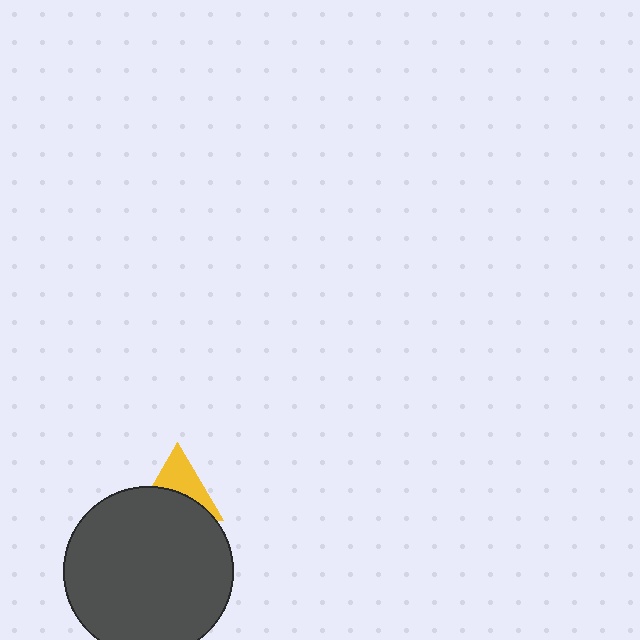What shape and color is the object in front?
The object in front is a dark gray circle.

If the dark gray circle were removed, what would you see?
You would see the complete yellow triangle.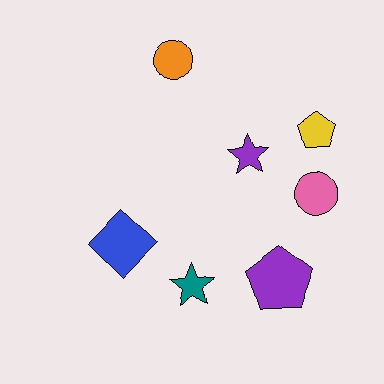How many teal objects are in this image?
There is 1 teal object.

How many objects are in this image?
There are 7 objects.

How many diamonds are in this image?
There is 1 diamond.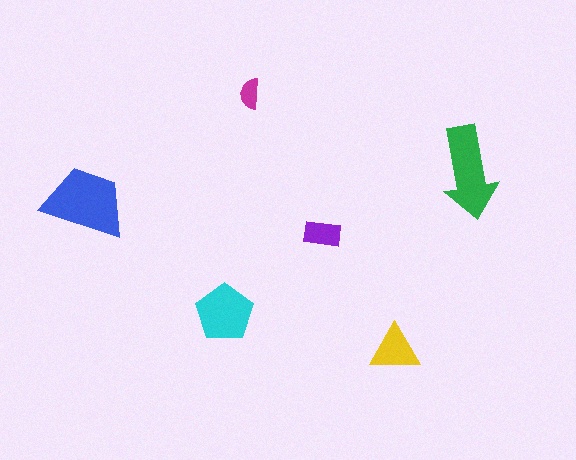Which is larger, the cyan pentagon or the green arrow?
The green arrow.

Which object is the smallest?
The magenta semicircle.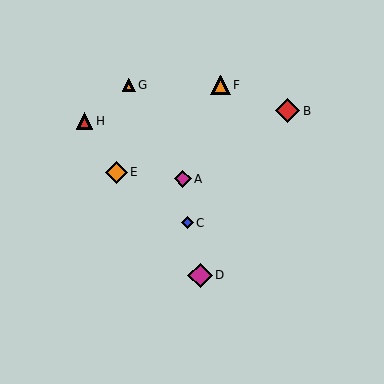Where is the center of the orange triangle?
The center of the orange triangle is at (221, 85).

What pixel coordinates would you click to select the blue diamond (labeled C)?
Click at (187, 223) to select the blue diamond C.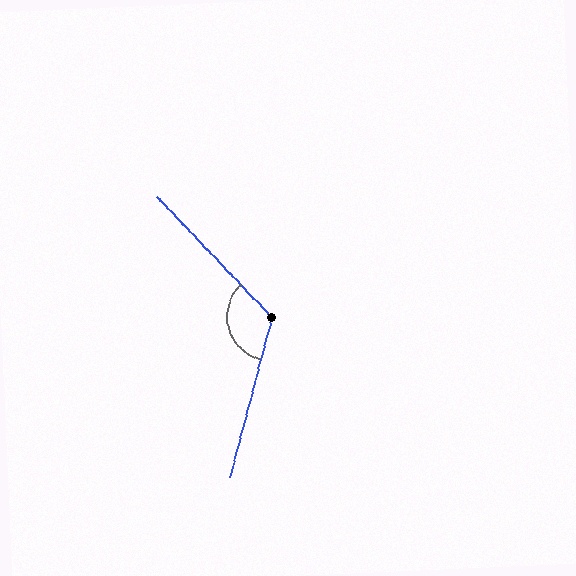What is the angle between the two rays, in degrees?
Approximately 122 degrees.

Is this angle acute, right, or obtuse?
It is obtuse.